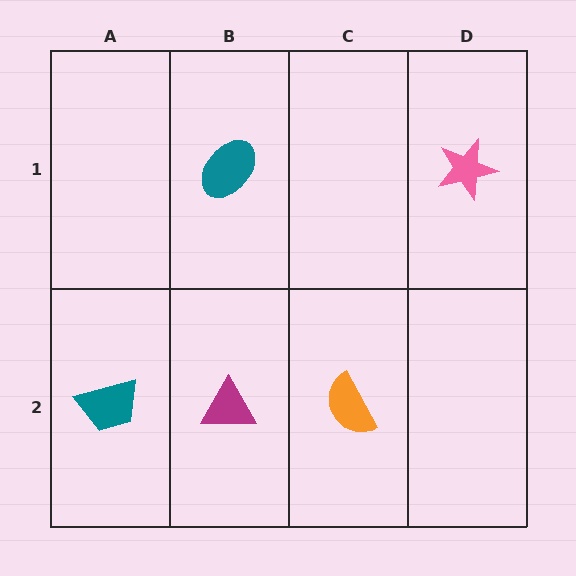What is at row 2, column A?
A teal trapezoid.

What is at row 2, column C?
An orange semicircle.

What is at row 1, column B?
A teal ellipse.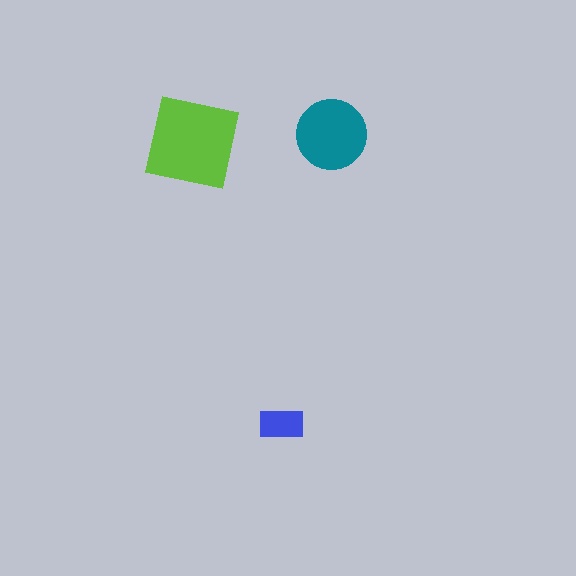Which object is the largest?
The lime square.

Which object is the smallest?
The blue rectangle.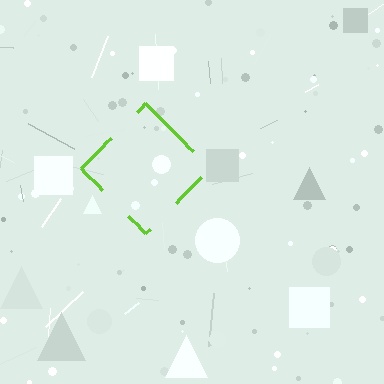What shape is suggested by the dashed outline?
The dashed outline suggests a diamond.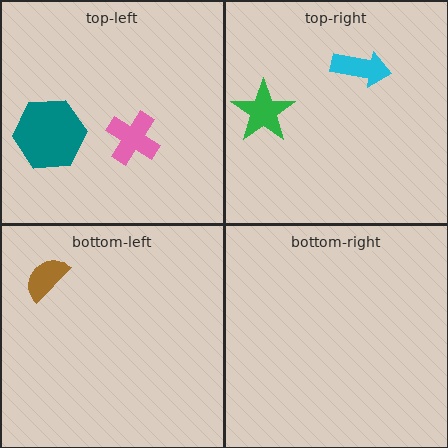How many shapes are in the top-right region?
2.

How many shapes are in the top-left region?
2.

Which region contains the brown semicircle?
The bottom-left region.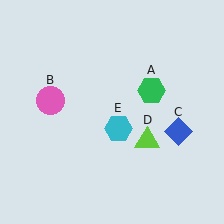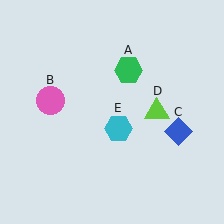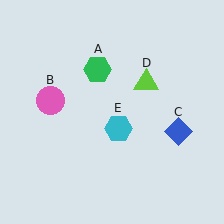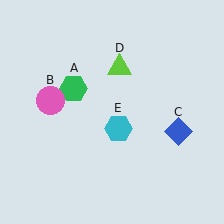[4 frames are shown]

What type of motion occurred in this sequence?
The green hexagon (object A), lime triangle (object D) rotated counterclockwise around the center of the scene.